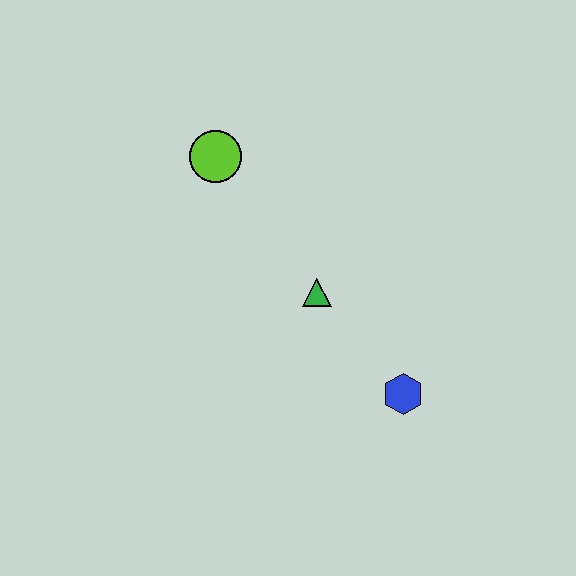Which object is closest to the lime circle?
The green triangle is closest to the lime circle.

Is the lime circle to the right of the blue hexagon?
No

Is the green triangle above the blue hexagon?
Yes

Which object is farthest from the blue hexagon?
The lime circle is farthest from the blue hexagon.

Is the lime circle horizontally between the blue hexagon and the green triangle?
No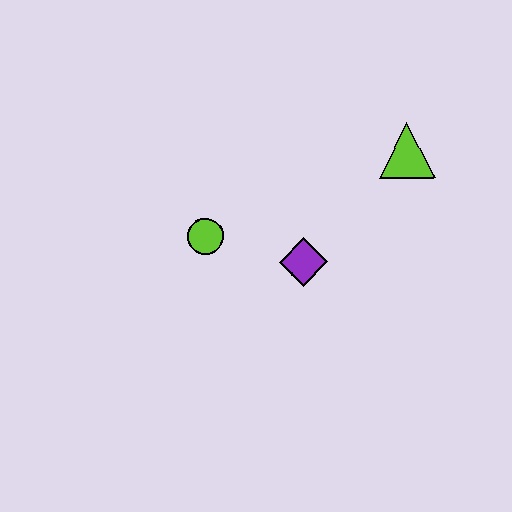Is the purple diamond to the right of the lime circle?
Yes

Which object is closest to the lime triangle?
The purple diamond is closest to the lime triangle.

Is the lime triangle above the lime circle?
Yes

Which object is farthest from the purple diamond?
The lime triangle is farthest from the purple diamond.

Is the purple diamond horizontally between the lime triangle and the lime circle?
Yes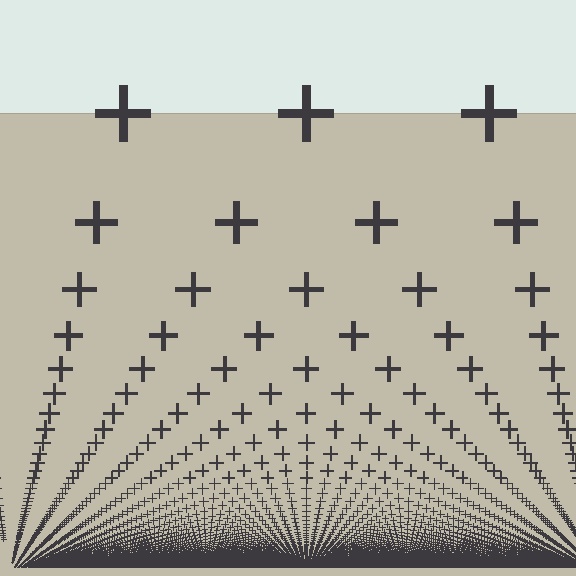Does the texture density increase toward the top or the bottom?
Density increases toward the bottom.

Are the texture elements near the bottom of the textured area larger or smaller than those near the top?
Smaller. The gradient is inverted — elements near the bottom are smaller and denser.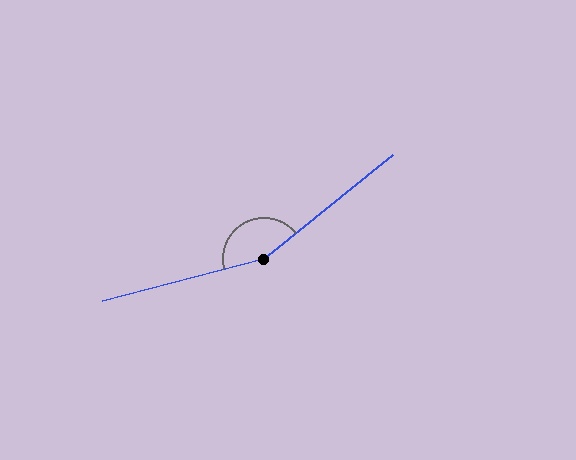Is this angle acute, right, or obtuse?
It is obtuse.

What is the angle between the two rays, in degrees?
Approximately 156 degrees.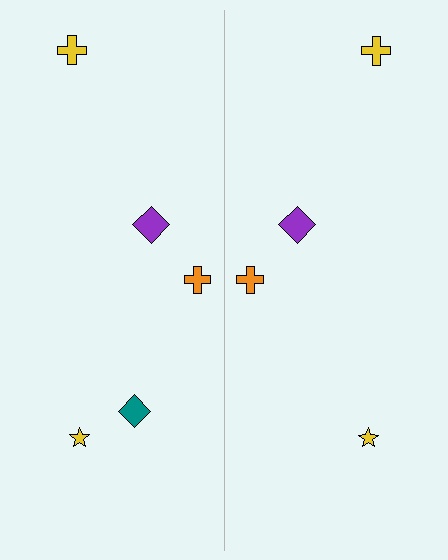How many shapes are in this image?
There are 9 shapes in this image.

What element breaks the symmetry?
A teal diamond is missing from the right side.